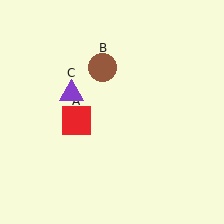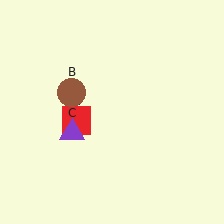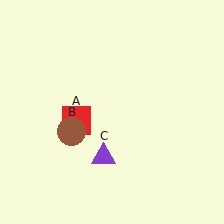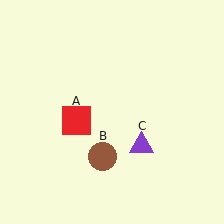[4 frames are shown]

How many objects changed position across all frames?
2 objects changed position: brown circle (object B), purple triangle (object C).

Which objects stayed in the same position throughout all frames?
Red square (object A) remained stationary.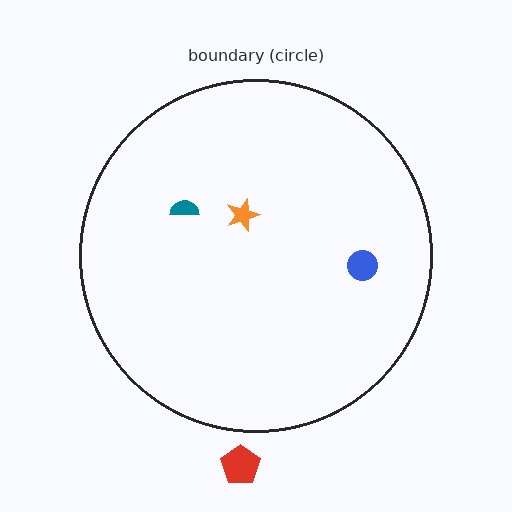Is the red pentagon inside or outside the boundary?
Outside.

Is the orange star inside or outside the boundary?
Inside.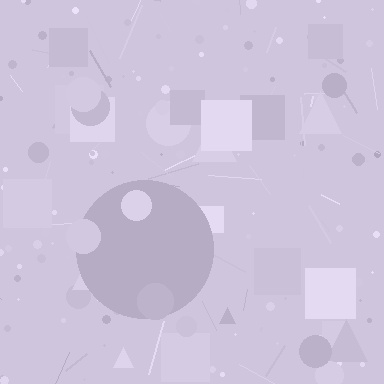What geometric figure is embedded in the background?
A circle is embedded in the background.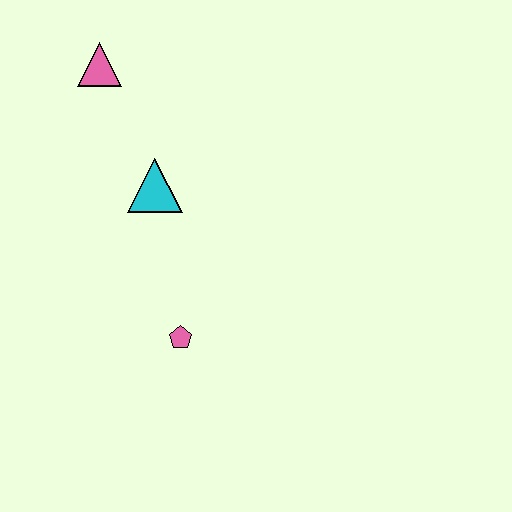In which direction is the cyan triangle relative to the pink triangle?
The cyan triangle is below the pink triangle.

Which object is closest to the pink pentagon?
The cyan triangle is closest to the pink pentagon.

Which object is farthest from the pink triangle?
The pink pentagon is farthest from the pink triangle.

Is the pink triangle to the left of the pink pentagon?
Yes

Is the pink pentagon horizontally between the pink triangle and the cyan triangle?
No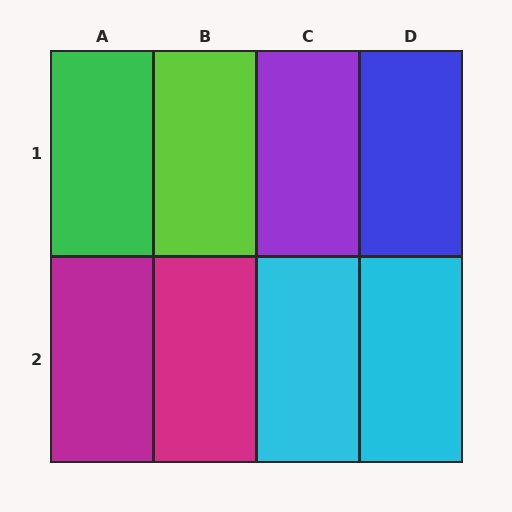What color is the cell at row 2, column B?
Magenta.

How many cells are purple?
1 cell is purple.